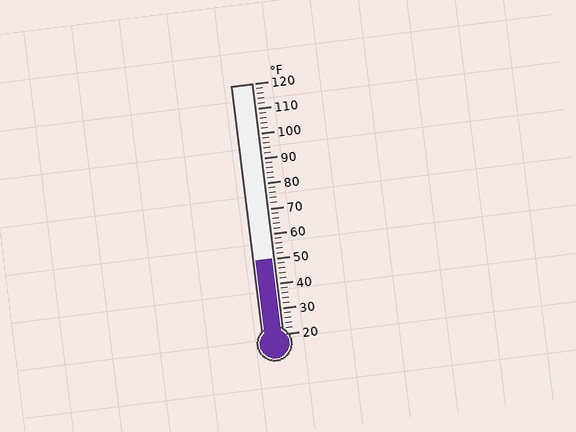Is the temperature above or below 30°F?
The temperature is above 30°F.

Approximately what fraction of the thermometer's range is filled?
The thermometer is filled to approximately 30% of its range.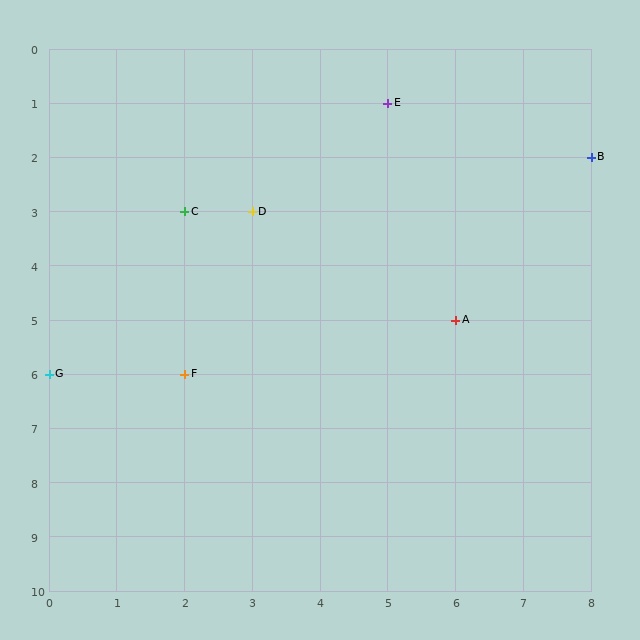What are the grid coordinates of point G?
Point G is at grid coordinates (0, 6).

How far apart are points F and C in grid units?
Points F and C are 3 rows apart.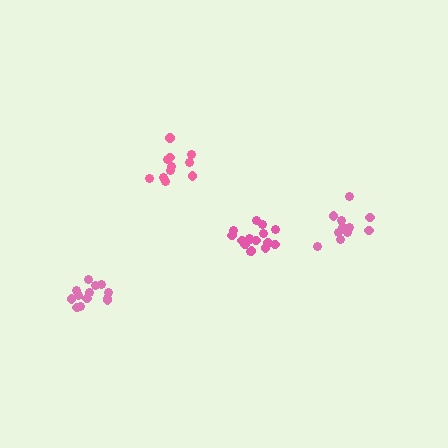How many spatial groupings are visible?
There are 4 spatial groupings.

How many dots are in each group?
Group 1: 11 dots, Group 2: 13 dots, Group 3: 16 dots, Group 4: 11 dots (51 total).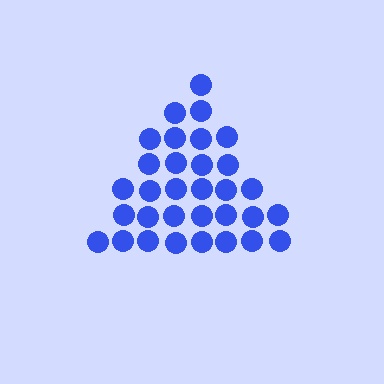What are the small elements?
The small elements are circles.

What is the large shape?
The large shape is a triangle.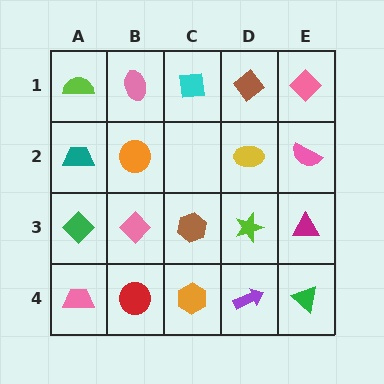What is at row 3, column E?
A magenta triangle.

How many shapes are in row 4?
5 shapes.